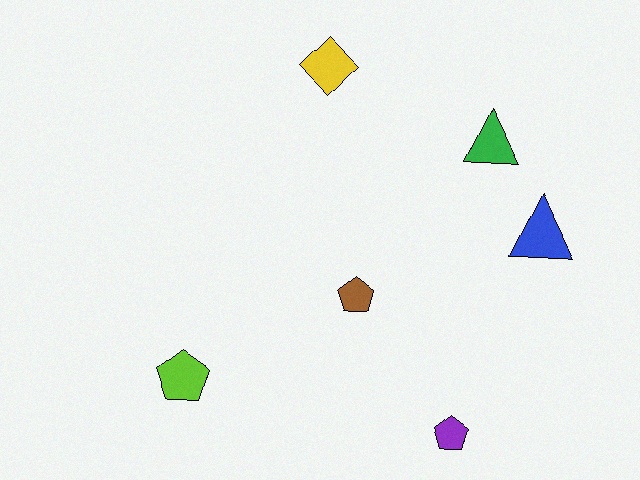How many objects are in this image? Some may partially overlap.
There are 6 objects.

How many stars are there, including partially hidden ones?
There are no stars.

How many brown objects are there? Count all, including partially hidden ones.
There is 1 brown object.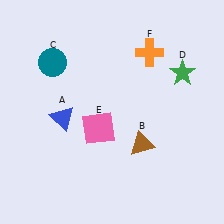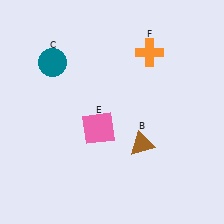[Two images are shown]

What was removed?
The green star (D), the blue triangle (A) were removed in Image 2.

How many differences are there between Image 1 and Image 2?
There are 2 differences between the two images.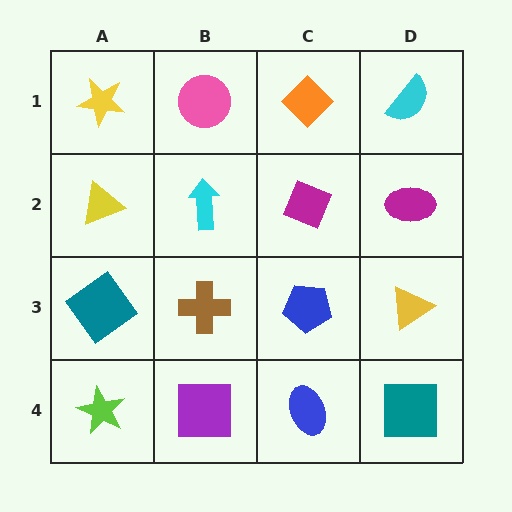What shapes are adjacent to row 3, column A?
A yellow triangle (row 2, column A), a lime star (row 4, column A), a brown cross (row 3, column B).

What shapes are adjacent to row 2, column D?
A cyan semicircle (row 1, column D), a yellow triangle (row 3, column D), a magenta diamond (row 2, column C).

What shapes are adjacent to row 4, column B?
A brown cross (row 3, column B), a lime star (row 4, column A), a blue ellipse (row 4, column C).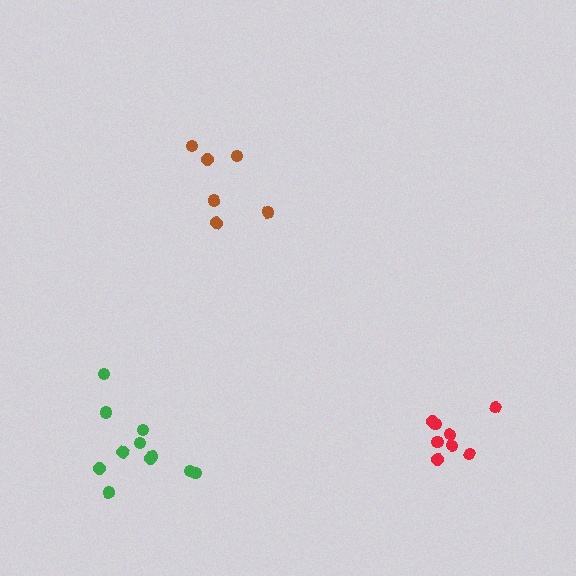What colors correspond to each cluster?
The clusters are colored: green, red, brown.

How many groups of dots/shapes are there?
There are 3 groups.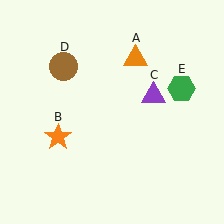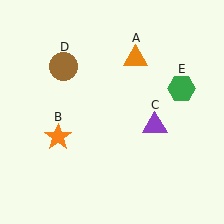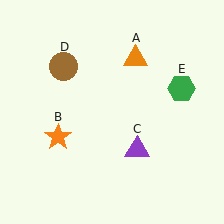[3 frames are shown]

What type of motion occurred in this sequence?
The purple triangle (object C) rotated clockwise around the center of the scene.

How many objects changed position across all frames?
1 object changed position: purple triangle (object C).